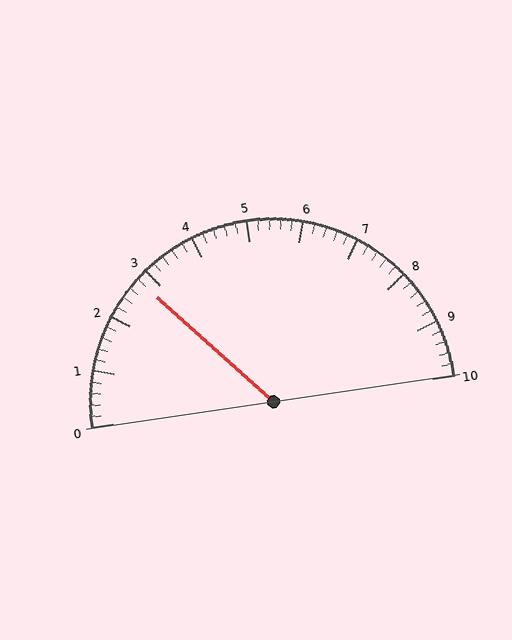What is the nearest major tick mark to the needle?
The nearest major tick mark is 3.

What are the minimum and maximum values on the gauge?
The gauge ranges from 0 to 10.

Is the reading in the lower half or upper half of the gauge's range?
The reading is in the lower half of the range (0 to 10).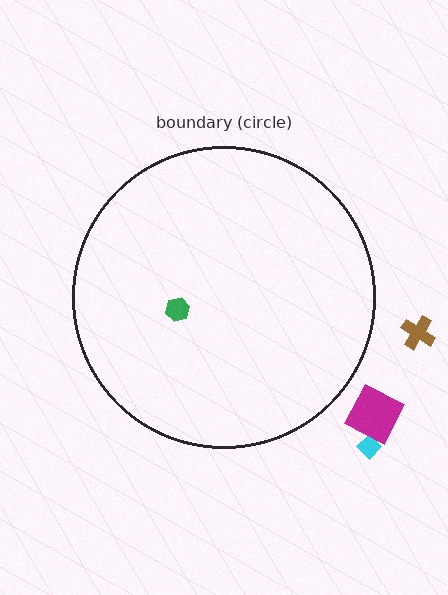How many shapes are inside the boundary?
1 inside, 3 outside.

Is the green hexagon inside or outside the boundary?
Inside.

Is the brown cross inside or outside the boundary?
Outside.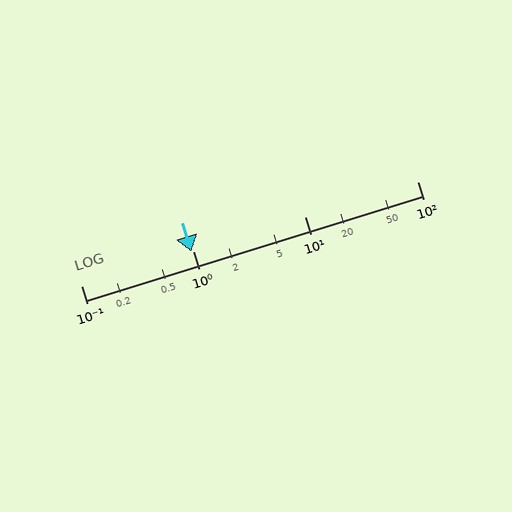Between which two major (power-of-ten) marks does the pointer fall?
The pointer is between 0.1 and 1.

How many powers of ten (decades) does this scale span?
The scale spans 3 decades, from 0.1 to 100.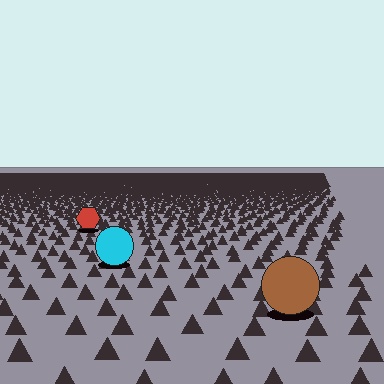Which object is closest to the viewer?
The brown circle is closest. The texture marks near it are larger and more spread out.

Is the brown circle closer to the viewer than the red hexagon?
Yes. The brown circle is closer — you can tell from the texture gradient: the ground texture is coarser near it.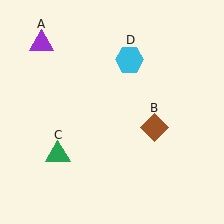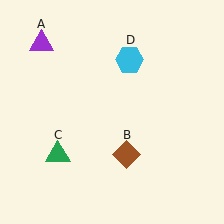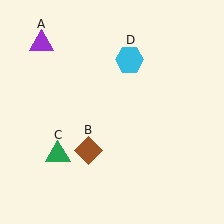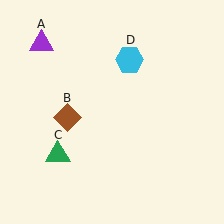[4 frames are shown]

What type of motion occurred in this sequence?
The brown diamond (object B) rotated clockwise around the center of the scene.